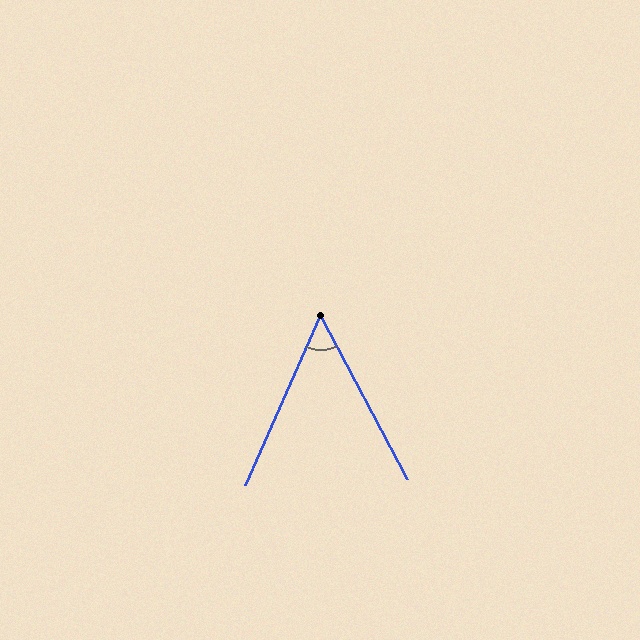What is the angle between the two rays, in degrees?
Approximately 52 degrees.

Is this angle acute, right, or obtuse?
It is acute.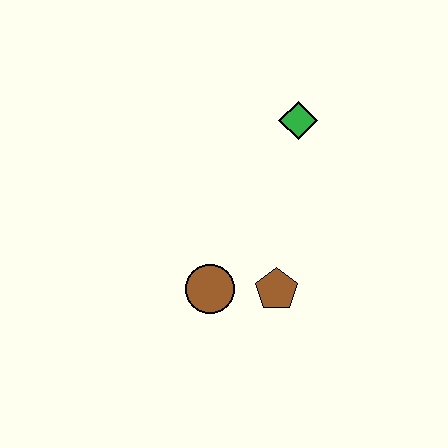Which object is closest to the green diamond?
The brown pentagon is closest to the green diamond.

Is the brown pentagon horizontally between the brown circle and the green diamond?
Yes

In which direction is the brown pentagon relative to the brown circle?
The brown pentagon is to the right of the brown circle.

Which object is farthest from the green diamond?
The brown circle is farthest from the green diamond.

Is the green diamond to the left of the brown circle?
No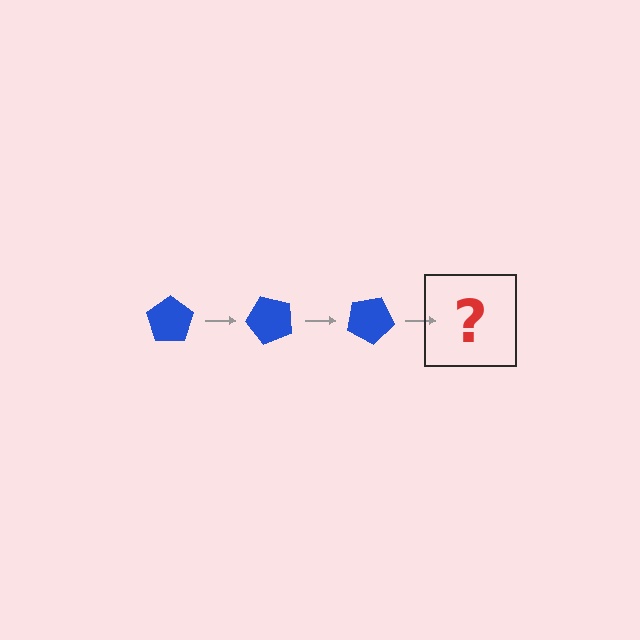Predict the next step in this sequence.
The next step is a blue pentagon rotated 150 degrees.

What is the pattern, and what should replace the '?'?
The pattern is that the pentagon rotates 50 degrees each step. The '?' should be a blue pentagon rotated 150 degrees.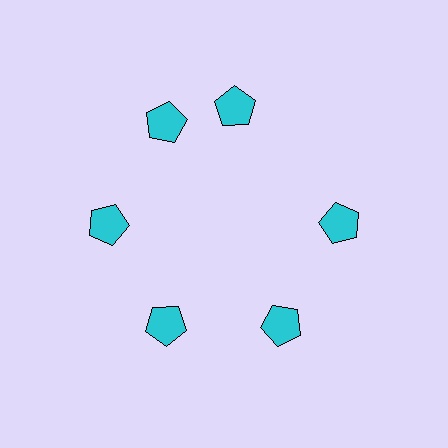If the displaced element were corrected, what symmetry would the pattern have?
It would have 6-fold rotational symmetry — the pattern would map onto itself every 60 degrees.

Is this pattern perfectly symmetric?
No. The 6 cyan pentagons are arranged in a ring, but one element near the 1 o'clock position is rotated out of alignment along the ring, breaking the 6-fold rotational symmetry.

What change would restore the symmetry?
The symmetry would be restored by rotating it back into even spacing with its neighbors so that all 6 pentagons sit at equal angles and equal distance from the center.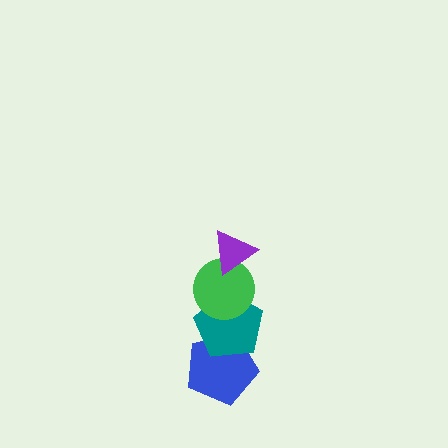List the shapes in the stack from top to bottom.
From top to bottom: the purple triangle, the green circle, the teal pentagon, the blue pentagon.